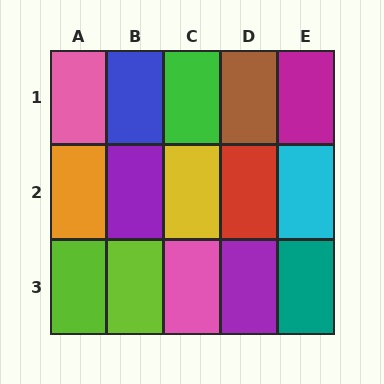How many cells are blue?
1 cell is blue.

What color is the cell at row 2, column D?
Red.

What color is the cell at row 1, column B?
Blue.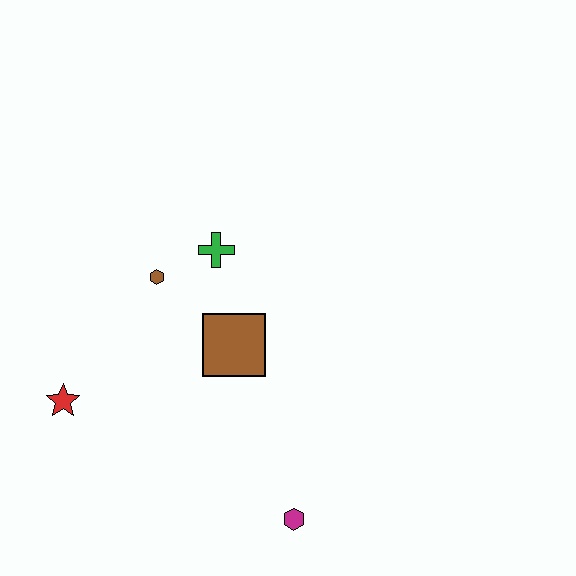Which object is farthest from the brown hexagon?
The magenta hexagon is farthest from the brown hexagon.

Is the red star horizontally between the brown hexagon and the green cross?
No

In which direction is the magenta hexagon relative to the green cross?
The magenta hexagon is below the green cross.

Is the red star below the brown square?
Yes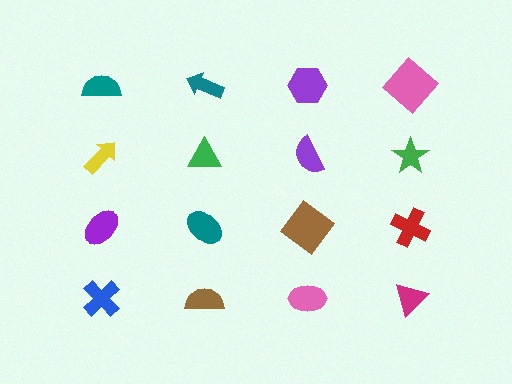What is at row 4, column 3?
A pink ellipse.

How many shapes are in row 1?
4 shapes.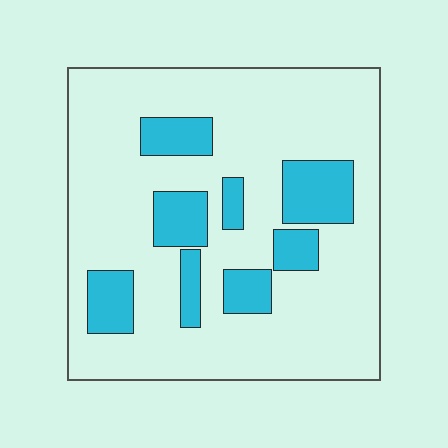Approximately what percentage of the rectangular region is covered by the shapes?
Approximately 20%.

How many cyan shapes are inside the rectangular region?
8.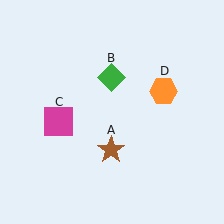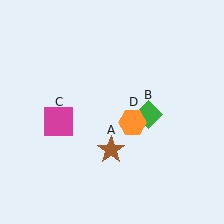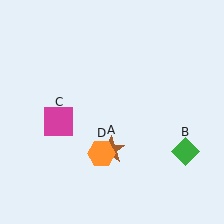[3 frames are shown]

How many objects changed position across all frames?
2 objects changed position: green diamond (object B), orange hexagon (object D).